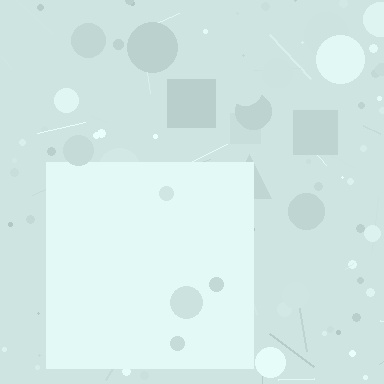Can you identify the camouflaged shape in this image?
The camouflaged shape is a square.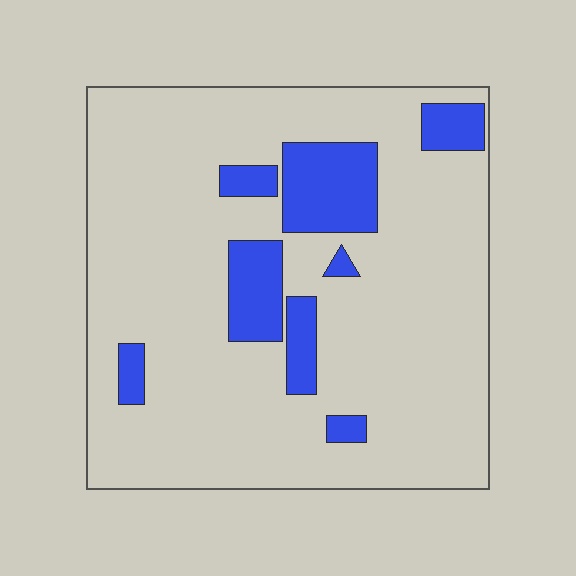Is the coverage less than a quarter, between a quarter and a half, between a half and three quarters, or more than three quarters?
Less than a quarter.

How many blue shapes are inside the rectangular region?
8.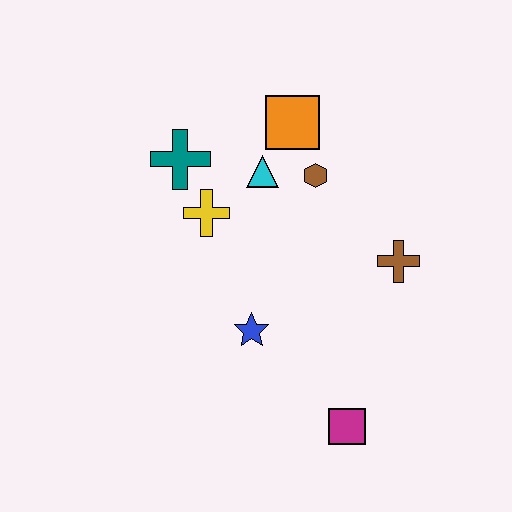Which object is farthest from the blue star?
The orange square is farthest from the blue star.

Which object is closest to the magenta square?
The blue star is closest to the magenta square.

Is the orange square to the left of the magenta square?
Yes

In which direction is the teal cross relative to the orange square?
The teal cross is to the left of the orange square.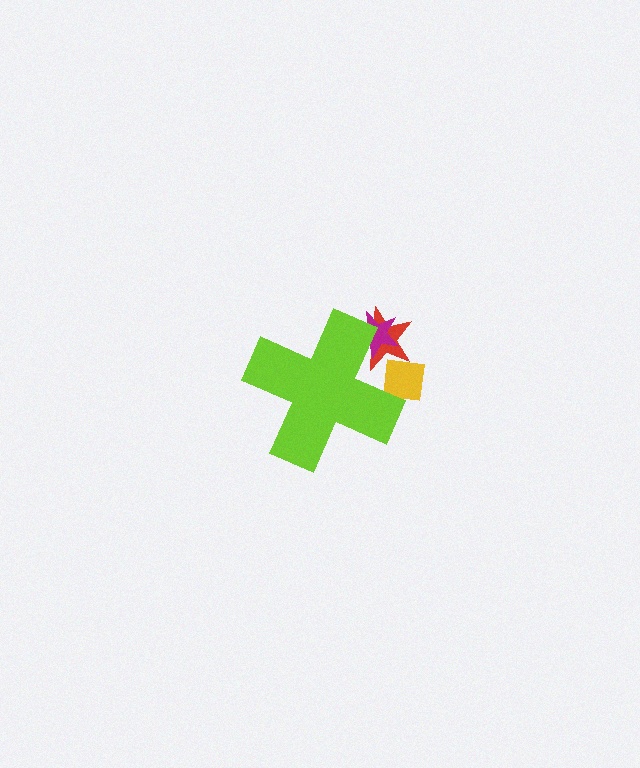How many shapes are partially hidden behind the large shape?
3 shapes are partially hidden.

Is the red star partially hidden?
Yes, the red star is partially hidden behind the lime cross.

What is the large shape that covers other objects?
A lime cross.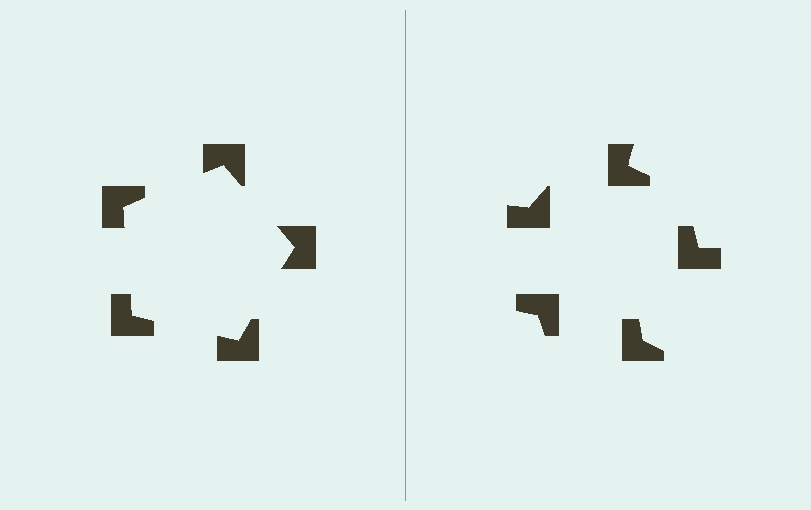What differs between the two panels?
The notched squares are positioned identically on both sides; only the wedge orientations differ. On the left they align to a pentagon; on the right they are misaligned.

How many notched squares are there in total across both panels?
10 — 5 on each side.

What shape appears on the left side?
An illusory pentagon.